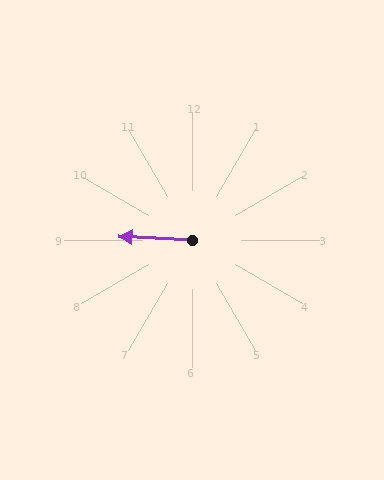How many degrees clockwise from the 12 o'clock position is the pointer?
Approximately 273 degrees.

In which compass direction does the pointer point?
West.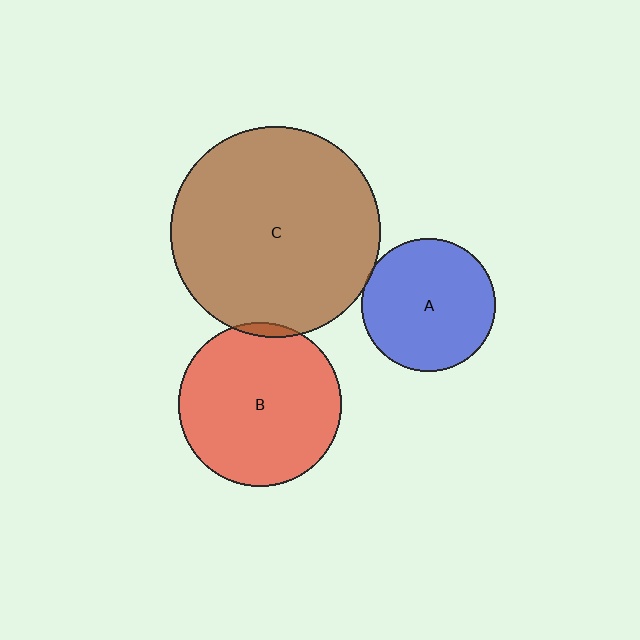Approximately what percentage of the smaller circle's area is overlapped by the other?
Approximately 5%.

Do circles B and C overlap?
Yes.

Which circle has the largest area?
Circle C (brown).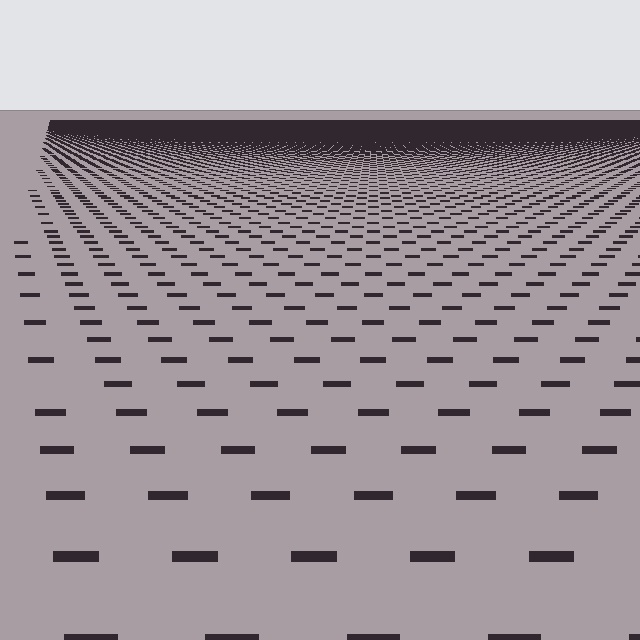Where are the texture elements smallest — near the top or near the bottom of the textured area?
Near the top.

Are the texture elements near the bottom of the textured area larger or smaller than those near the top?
Larger. Near the bottom, elements are closer to the viewer and appear at a bigger on-screen size.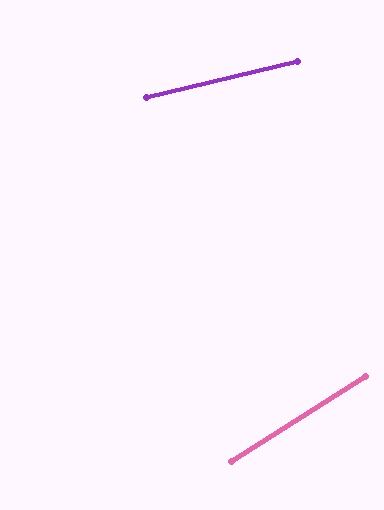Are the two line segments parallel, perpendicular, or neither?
Neither parallel nor perpendicular — they differ by about 19°.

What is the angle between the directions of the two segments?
Approximately 19 degrees.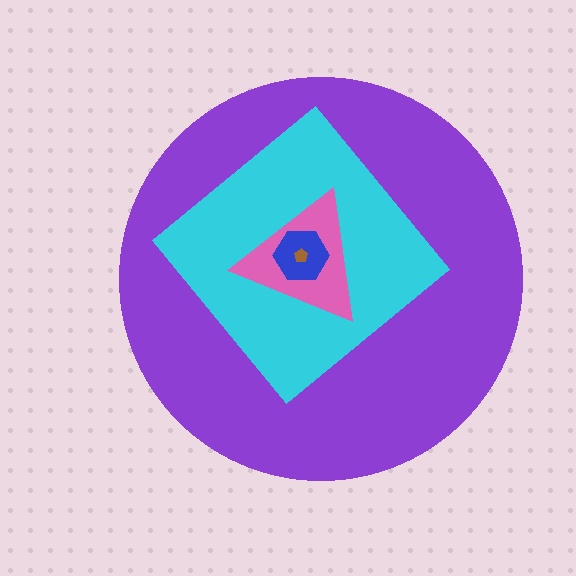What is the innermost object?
The brown pentagon.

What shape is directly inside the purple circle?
The cyan diamond.